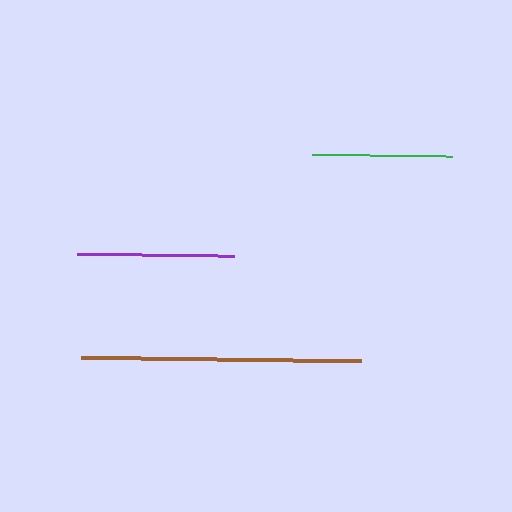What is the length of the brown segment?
The brown segment is approximately 279 pixels long.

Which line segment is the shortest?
The green line is the shortest at approximately 139 pixels.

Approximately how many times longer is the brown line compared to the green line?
The brown line is approximately 2.0 times the length of the green line.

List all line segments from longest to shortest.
From longest to shortest: brown, purple, green.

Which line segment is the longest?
The brown line is the longest at approximately 279 pixels.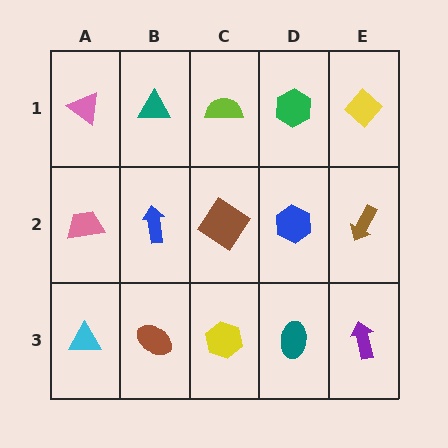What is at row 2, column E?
A brown arrow.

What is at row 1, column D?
A green hexagon.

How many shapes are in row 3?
5 shapes.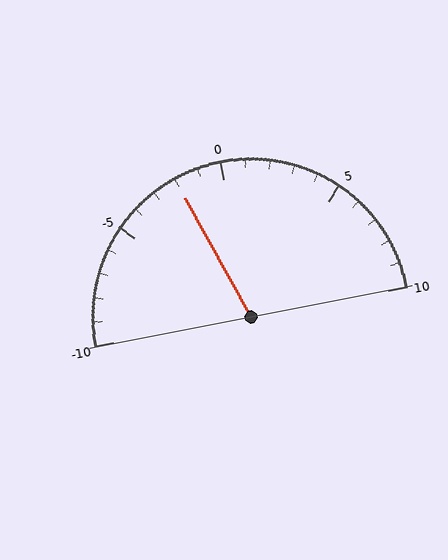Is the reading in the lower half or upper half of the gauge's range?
The reading is in the lower half of the range (-10 to 10).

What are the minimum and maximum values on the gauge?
The gauge ranges from -10 to 10.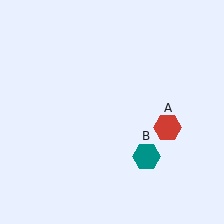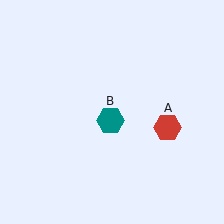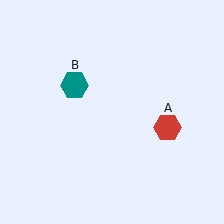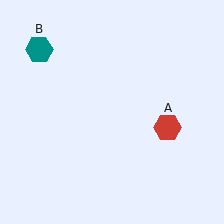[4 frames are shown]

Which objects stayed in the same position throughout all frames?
Red hexagon (object A) remained stationary.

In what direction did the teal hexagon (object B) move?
The teal hexagon (object B) moved up and to the left.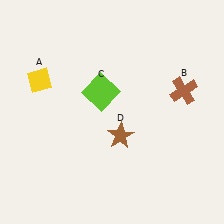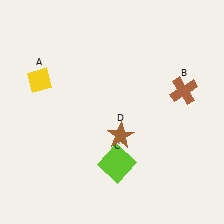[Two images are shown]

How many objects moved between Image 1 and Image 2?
1 object moved between the two images.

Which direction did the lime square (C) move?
The lime square (C) moved down.